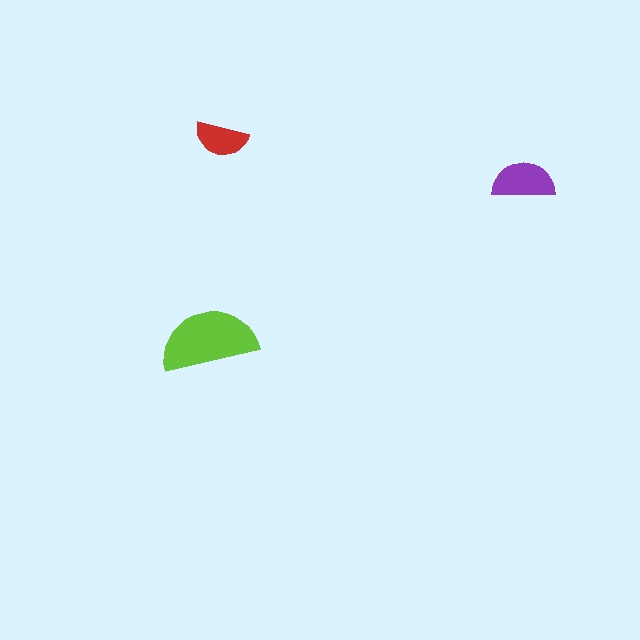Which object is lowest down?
The lime semicircle is bottommost.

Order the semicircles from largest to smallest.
the lime one, the purple one, the red one.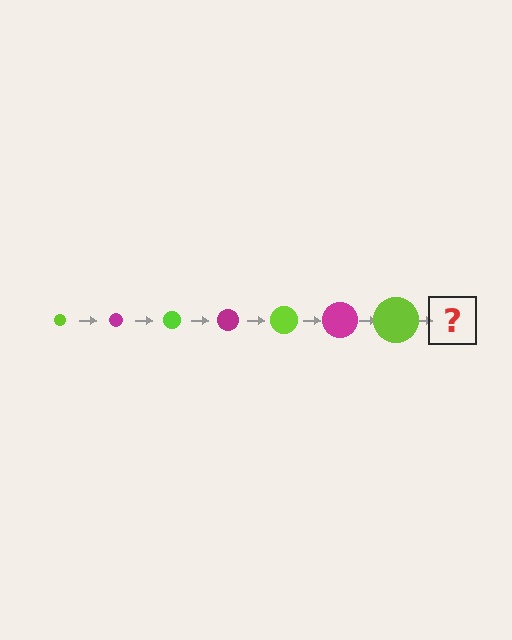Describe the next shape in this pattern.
It should be a magenta circle, larger than the previous one.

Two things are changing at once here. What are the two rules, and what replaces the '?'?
The two rules are that the circle grows larger each step and the color cycles through lime and magenta. The '?' should be a magenta circle, larger than the previous one.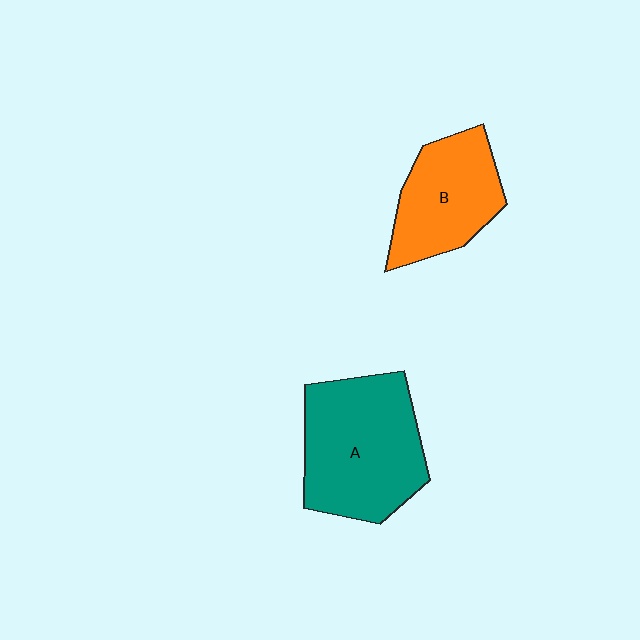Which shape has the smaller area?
Shape B (orange).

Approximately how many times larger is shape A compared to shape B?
Approximately 1.4 times.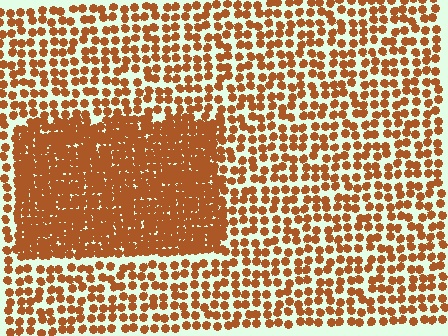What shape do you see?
I see a rectangle.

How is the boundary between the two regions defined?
The boundary is defined by a change in element density (approximately 2.2x ratio). All elements are the same color, size, and shape.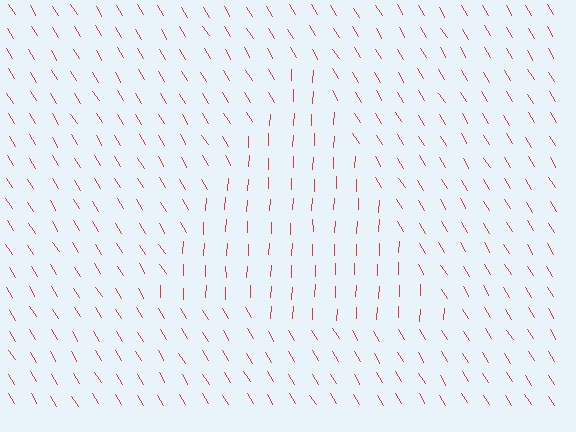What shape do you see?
I see a triangle.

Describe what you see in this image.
The image is filled with small red line segments. A triangle region in the image has lines oriented differently from the surrounding lines, creating a visible texture boundary.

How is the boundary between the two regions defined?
The boundary is defined purely by a change in line orientation (approximately 33 degrees difference). All lines are the same color and thickness.